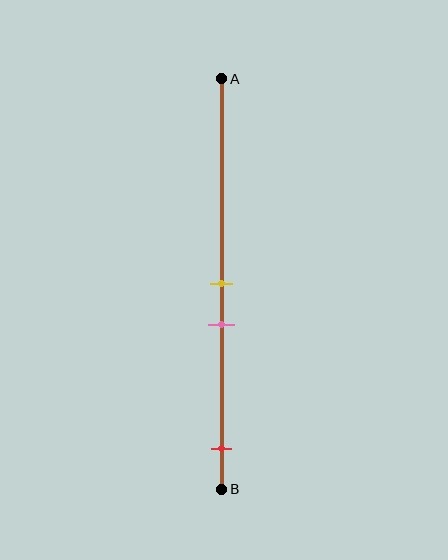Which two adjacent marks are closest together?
The yellow and pink marks are the closest adjacent pair.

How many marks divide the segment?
There are 3 marks dividing the segment.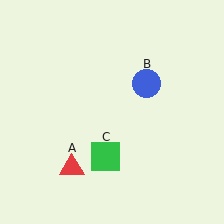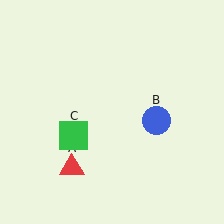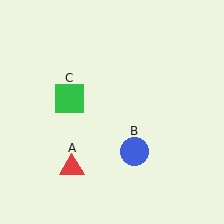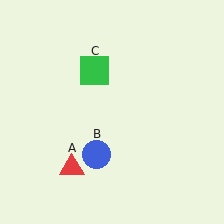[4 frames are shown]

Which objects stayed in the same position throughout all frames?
Red triangle (object A) remained stationary.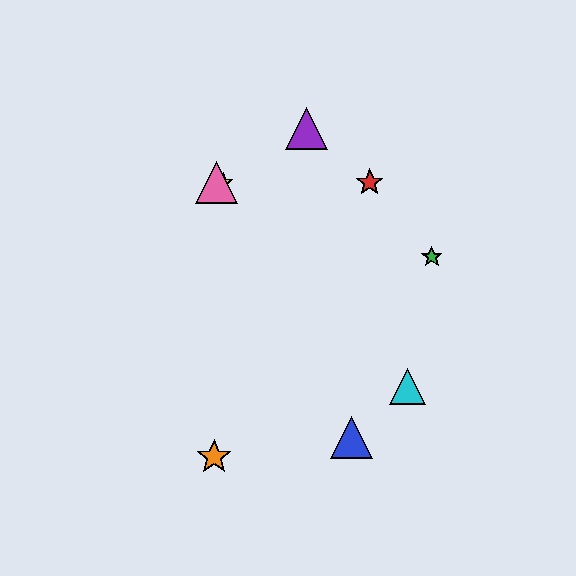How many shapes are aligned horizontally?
3 shapes (the red star, the yellow star, the pink triangle) are aligned horizontally.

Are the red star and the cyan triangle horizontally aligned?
No, the red star is at y≈183 and the cyan triangle is at y≈387.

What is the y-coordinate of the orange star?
The orange star is at y≈457.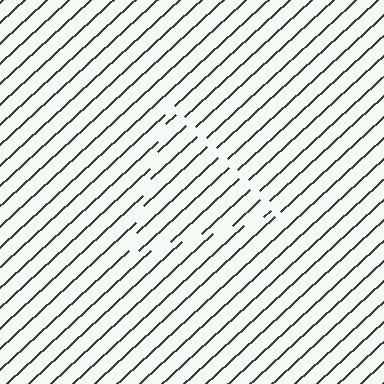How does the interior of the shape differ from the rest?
The interior of the shape contains the same grating, shifted by half a period — the contour is defined by the phase discontinuity where line-ends from the inner and outer gratings abut.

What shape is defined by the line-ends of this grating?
An illusory triangle. The interior of the shape contains the same grating, shifted by half a period — the contour is defined by the phase discontinuity where line-ends from the inner and outer gratings abut.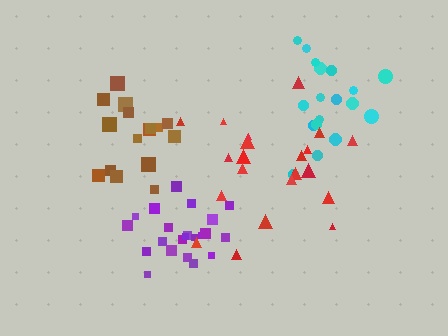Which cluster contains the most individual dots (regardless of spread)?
Purple (22).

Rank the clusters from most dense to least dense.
purple, brown, cyan, red.